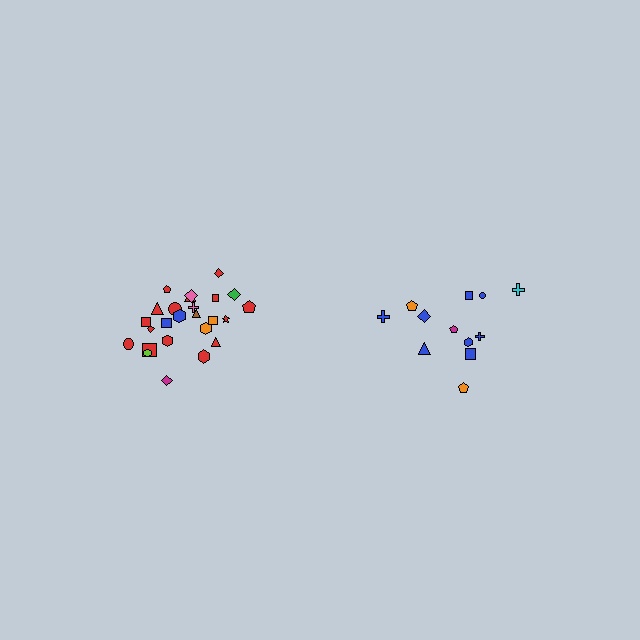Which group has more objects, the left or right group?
The left group.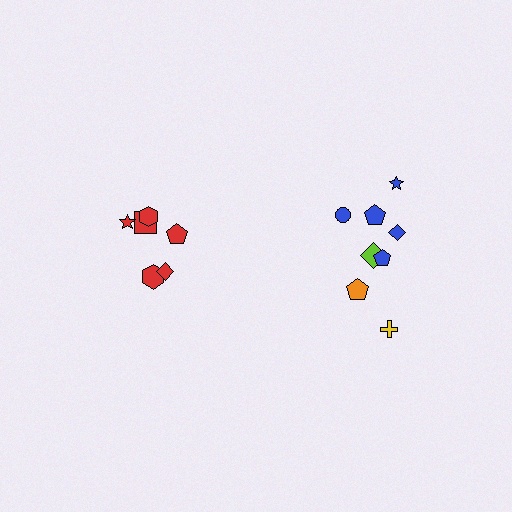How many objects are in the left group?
There are 6 objects.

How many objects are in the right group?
There are 8 objects.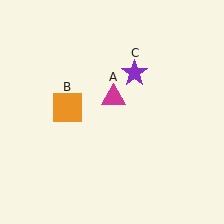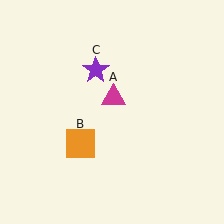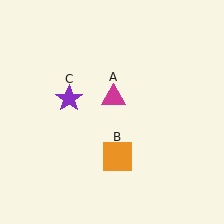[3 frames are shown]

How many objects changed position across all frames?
2 objects changed position: orange square (object B), purple star (object C).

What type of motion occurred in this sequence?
The orange square (object B), purple star (object C) rotated counterclockwise around the center of the scene.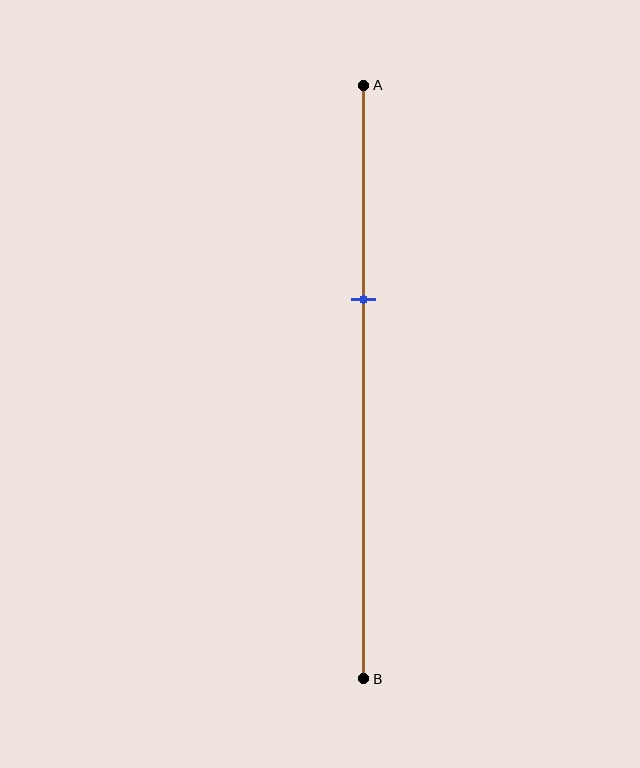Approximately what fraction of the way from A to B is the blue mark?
The blue mark is approximately 35% of the way from A to B.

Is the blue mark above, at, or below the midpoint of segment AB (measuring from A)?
The blue mark is above the midpoint of segment AB.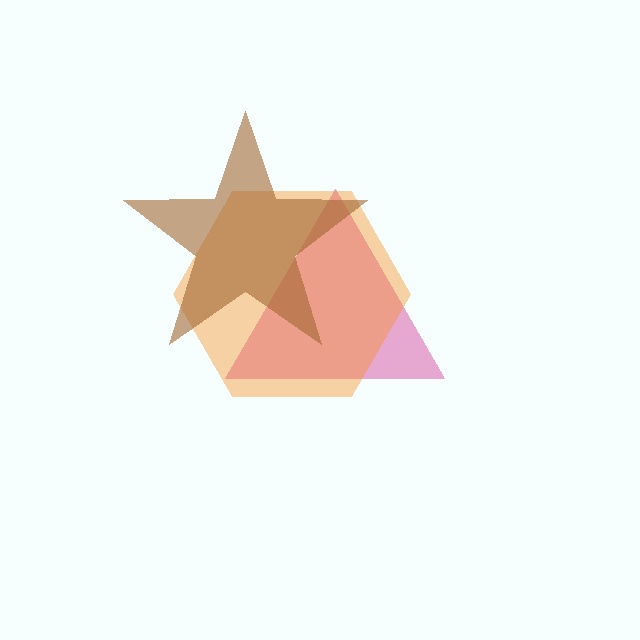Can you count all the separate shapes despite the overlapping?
Yes, there are 3 separate shapes.